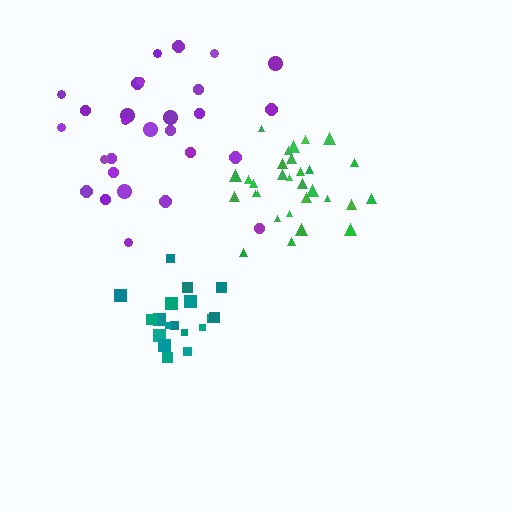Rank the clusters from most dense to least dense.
teal, green, purple.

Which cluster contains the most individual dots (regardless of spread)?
Green (30).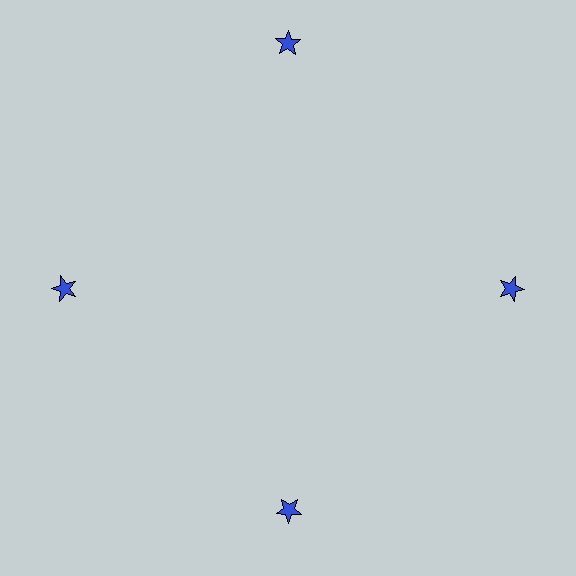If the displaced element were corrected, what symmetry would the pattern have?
It would have 4-fold rotational symmetry — the pattern would map onto itself every 90 degrees.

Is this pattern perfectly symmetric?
No. The 4 blue stars are arranged in a ring, but one element near the 12 o'clock position is pushed outward from the center, breaking the 4-fold rotational symmetry.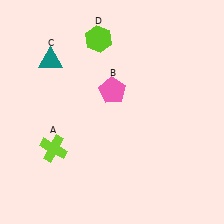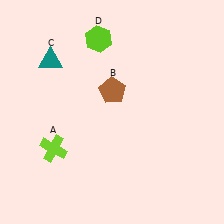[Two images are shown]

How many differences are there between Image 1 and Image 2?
There is 1 difference between the two images.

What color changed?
The pentagon (B) changed from pink in Image 1 to brown in Image 2.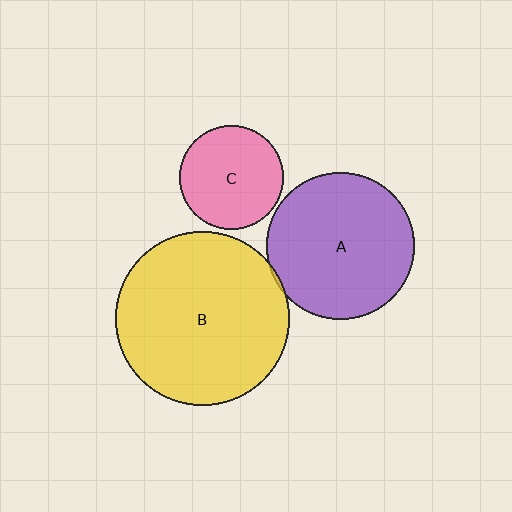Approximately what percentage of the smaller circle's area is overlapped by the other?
Approximately 5%.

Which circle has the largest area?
Circle B (yellow).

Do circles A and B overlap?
Yes.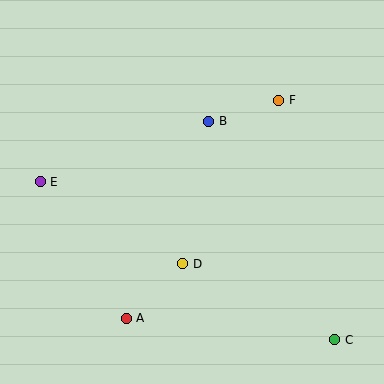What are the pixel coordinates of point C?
Point C is at (335, 340).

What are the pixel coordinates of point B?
Point B is at (209, 121).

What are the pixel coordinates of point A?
Point A is at (126, 318).